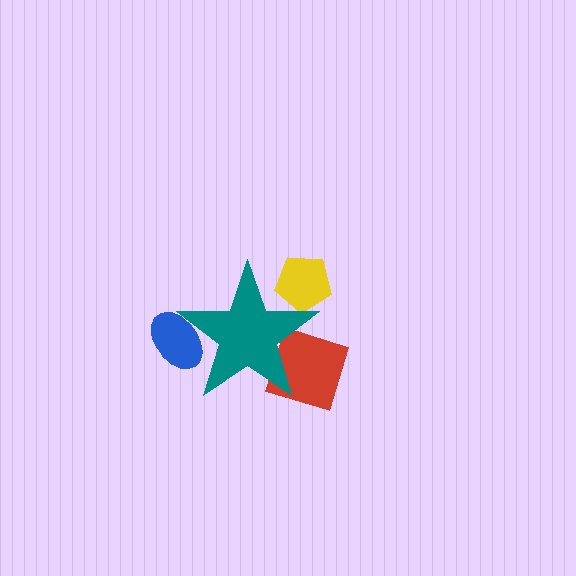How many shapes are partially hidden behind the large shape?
3 shapes are partially hidden.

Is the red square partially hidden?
Yes, the red square is partially hidden behind the teal star.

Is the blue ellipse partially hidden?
Yes, the blue ellipse is partially hidden behind the teal star.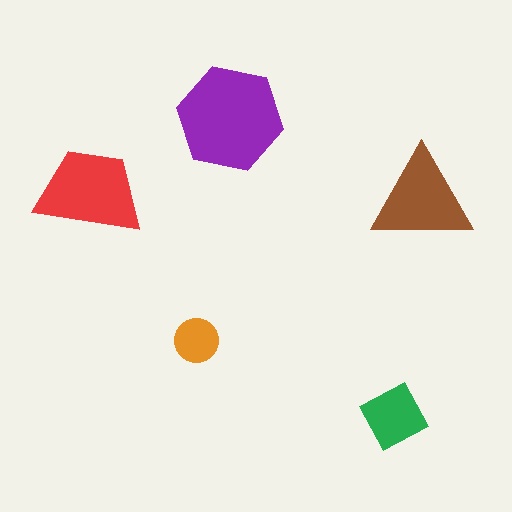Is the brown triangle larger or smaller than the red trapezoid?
Smaller.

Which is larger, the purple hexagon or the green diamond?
The purple hexagon.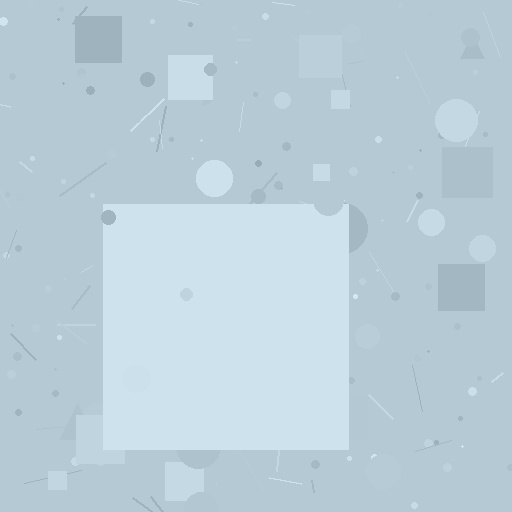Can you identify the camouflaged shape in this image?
The camouflaged shape is a square.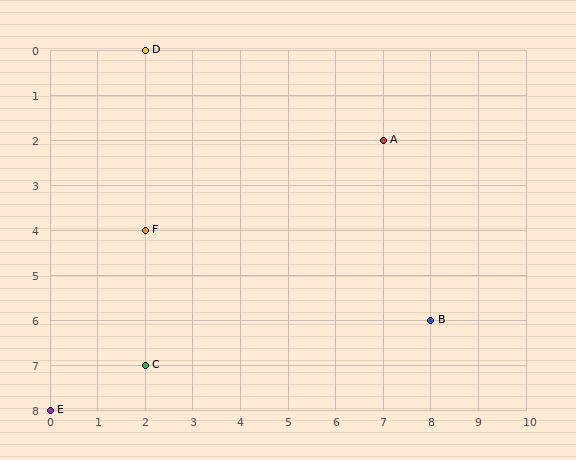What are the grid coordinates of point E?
Point E is at grid coordinates (0, 8).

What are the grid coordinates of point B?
Point B is at grid coordinates (8, 6).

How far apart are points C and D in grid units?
Points C and D are 7 rows apart.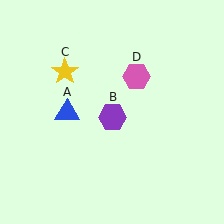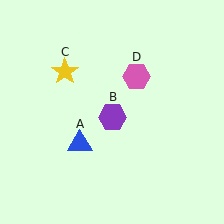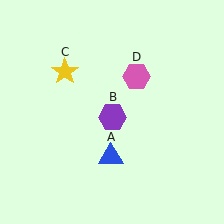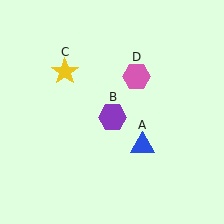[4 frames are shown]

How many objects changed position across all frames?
1 object changed position: blue triangle (object A).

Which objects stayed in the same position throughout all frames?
Purple hexagon (object B) and yellow star (object C) and pink hexagon (object D) remained stationary.